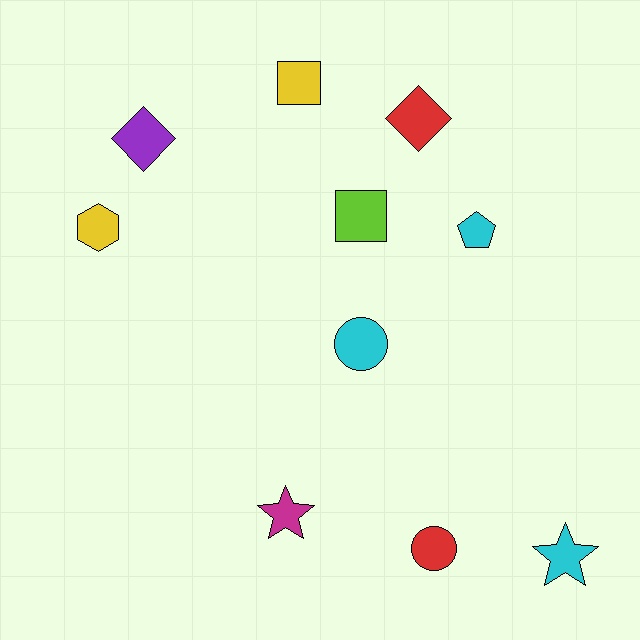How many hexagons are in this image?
There is 1 hexagon.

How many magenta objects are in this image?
There is 1 magenta object.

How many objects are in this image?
There are 10 objects.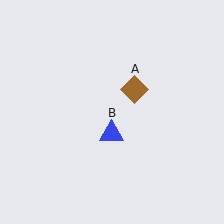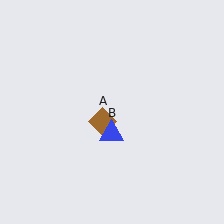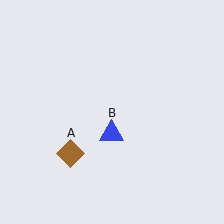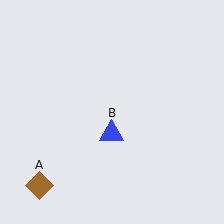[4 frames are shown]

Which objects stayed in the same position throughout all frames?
Blue triangle (object B) remained stationary.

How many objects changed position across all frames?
1 object changed position: brown diamond (object A).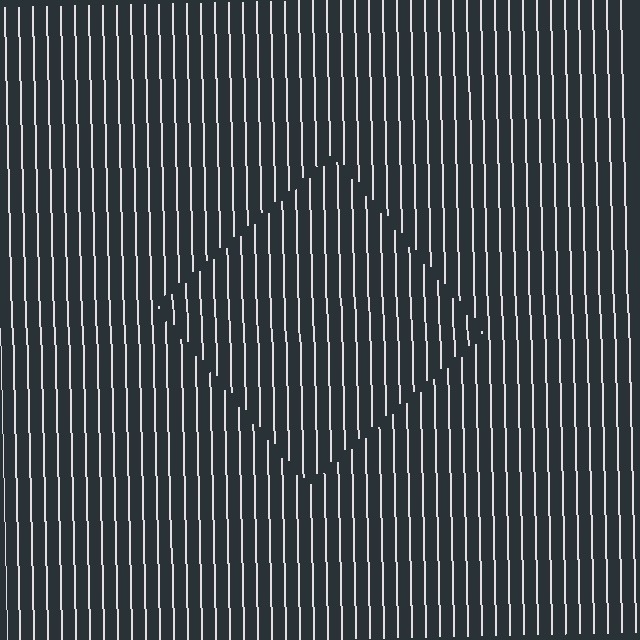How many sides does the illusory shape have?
4 sides — the line-ends trace a square.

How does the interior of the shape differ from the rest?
The interior of the shape contains the same grating, shifted by half a period — the contour is defined by the phase discontinuity where line-ends from the inner and outer gratings abut.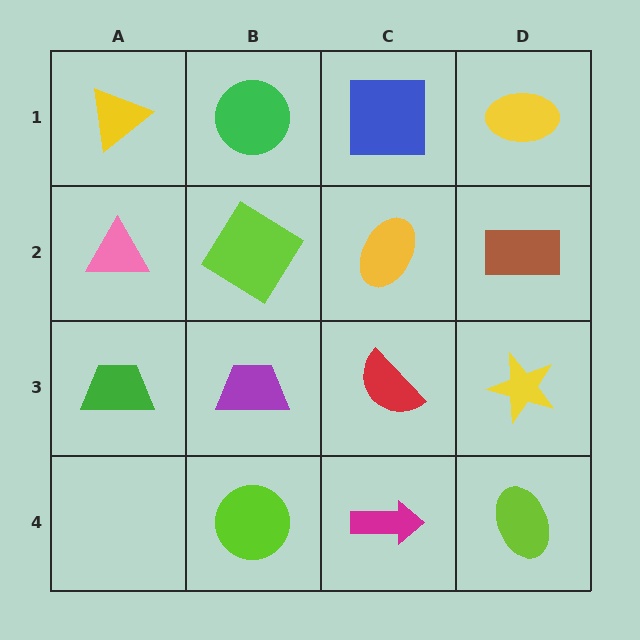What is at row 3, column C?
A red semicircle.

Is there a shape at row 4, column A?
No, that cell is empty.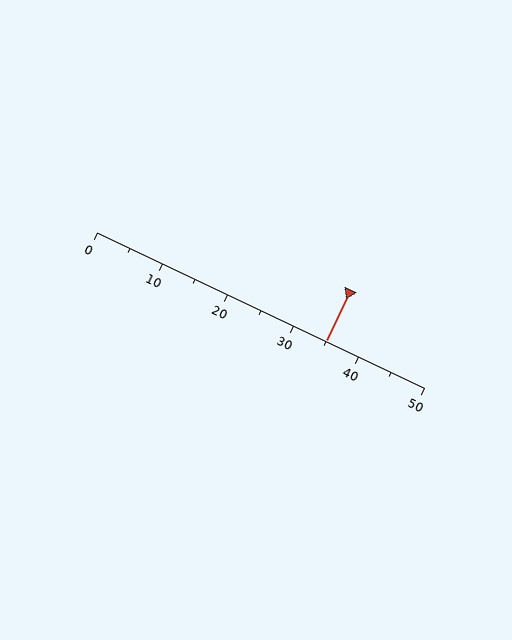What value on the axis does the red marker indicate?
The marker indicates approximately 35.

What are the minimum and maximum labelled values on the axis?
The axis runs from 0 to 50.